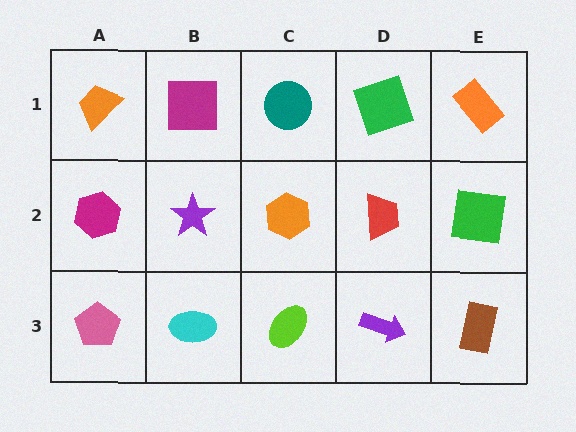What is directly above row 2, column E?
An orange rectangle.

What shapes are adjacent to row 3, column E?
A green square (row 2, column E), a purple arrow (row 3, column D).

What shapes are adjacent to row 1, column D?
A red trapezoid (row 2, column D), a teal circle (row 1, column C), an orange rectangle (row 1, column E).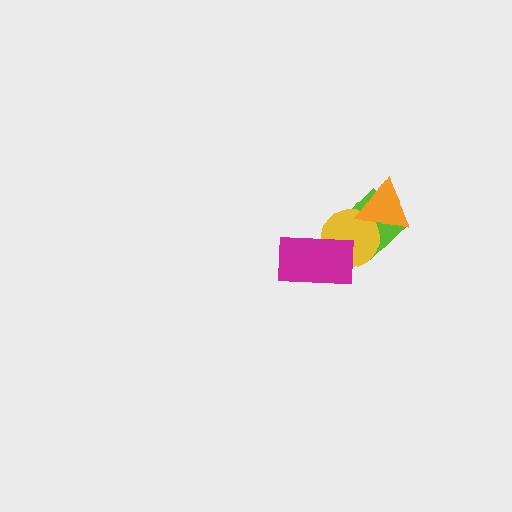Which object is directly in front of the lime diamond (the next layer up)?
The yellow circle is directly in front of the lime diamond.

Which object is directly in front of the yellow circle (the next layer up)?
The orange triangle is directly in front of the yellow circle.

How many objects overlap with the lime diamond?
2 objects overlap with the lime diamond.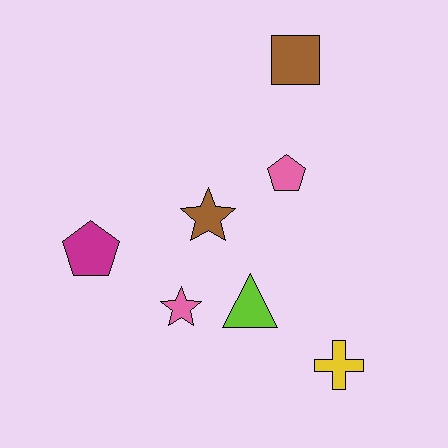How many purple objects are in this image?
There are no purple objects.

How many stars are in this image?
There are 2 stars.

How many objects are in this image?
There are 7 objects.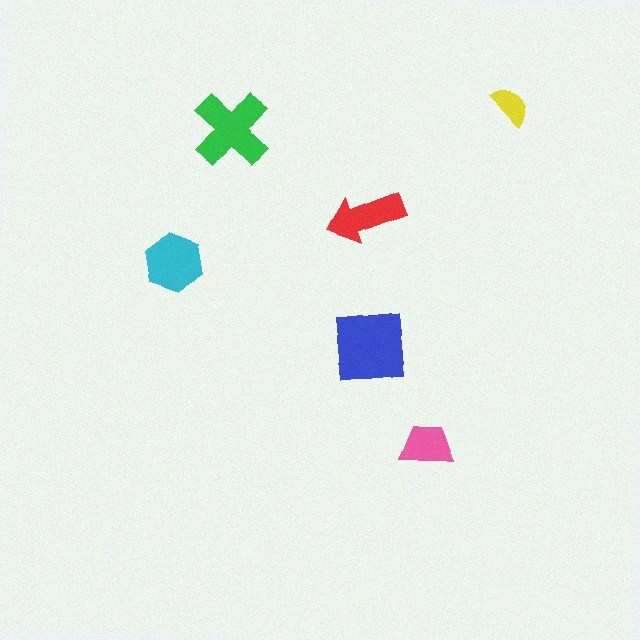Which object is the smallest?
The yellow semicircle.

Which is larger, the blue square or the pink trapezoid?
The blue square.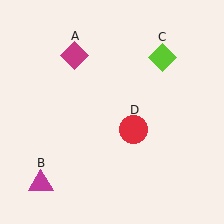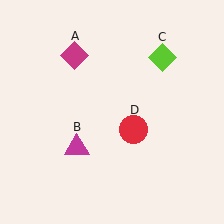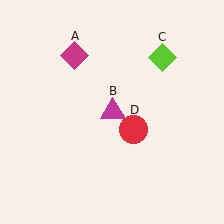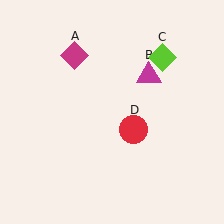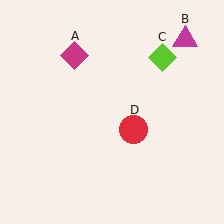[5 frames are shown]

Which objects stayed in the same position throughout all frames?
Magenta diamond (object A) and lime diamond (object C) and red circle (object D) remained stationary.